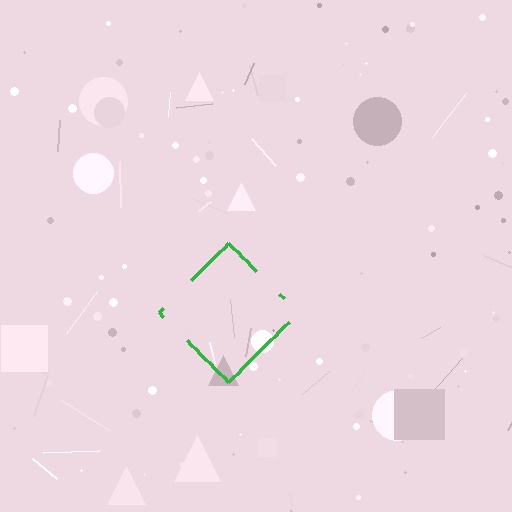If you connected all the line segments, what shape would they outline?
They would outline a diamond.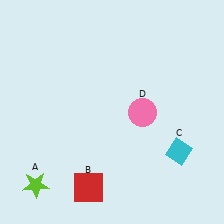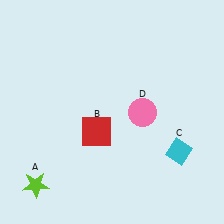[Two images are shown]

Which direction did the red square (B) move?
The red square (B) moved up.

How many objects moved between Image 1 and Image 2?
1 object moved between the two images.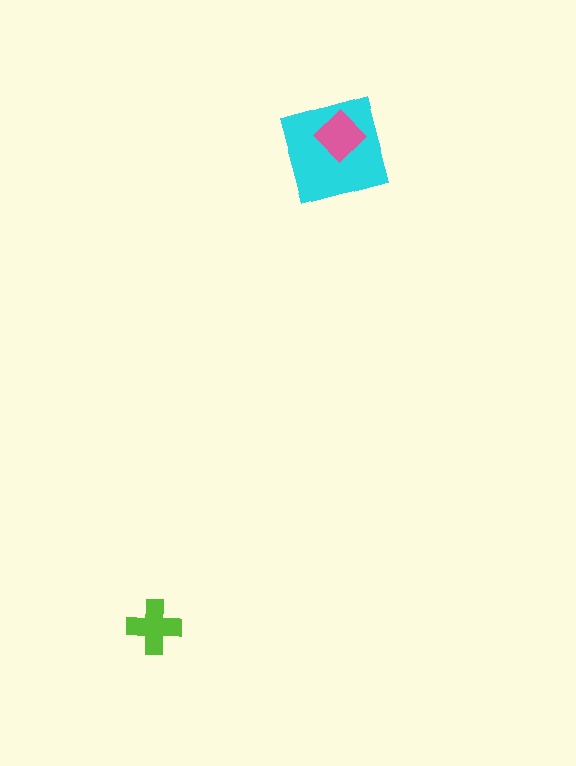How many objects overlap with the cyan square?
1 object overlaps with the cyan square.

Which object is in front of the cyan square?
The pink diamond is in front of the cyan square.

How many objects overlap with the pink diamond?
1 object overlaps with the pink diamond.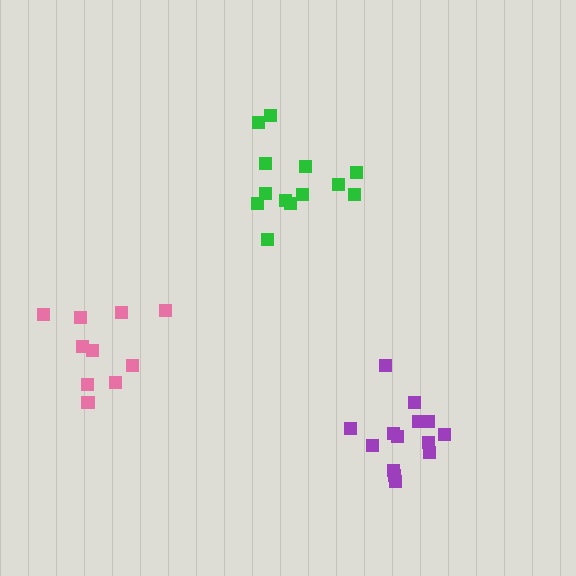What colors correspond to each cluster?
The clusters are colored: green, pink, purple.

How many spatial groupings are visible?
There are 3 spatial groupings.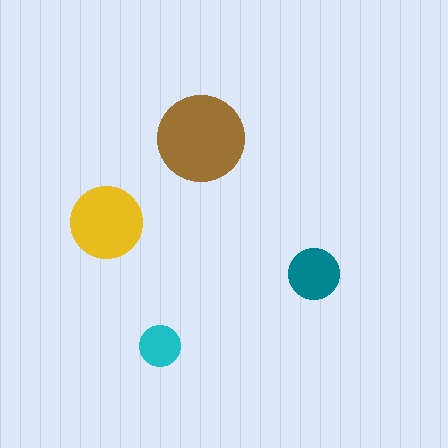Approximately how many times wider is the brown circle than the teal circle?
About 1.5 times wider.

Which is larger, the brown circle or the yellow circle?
The brown one.